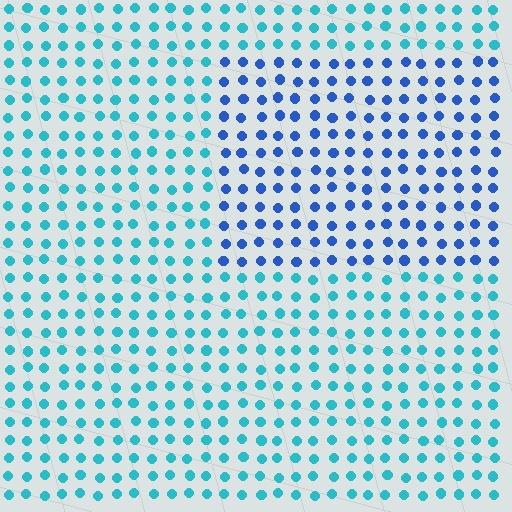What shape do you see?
I see a rectangle.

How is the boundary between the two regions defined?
The boundary is defined purely by a slight shift in hue (about 38 degrees). Spacing, size, and orientation are identical on both sides.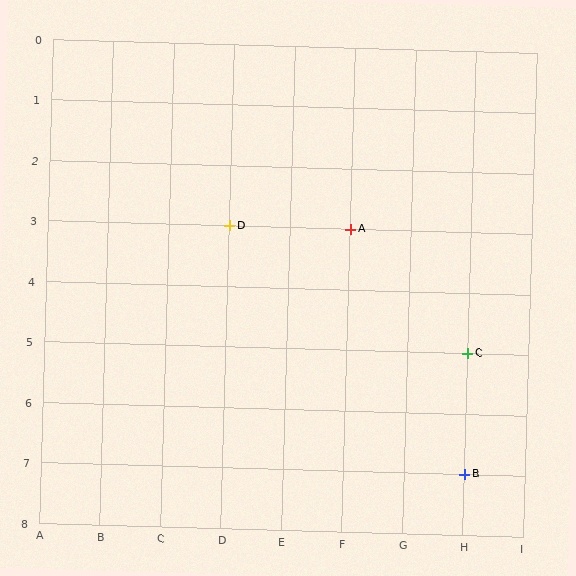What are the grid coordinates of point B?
Point B is at grid coordinates (H, 7).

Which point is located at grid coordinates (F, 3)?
Point A is at (F, 3).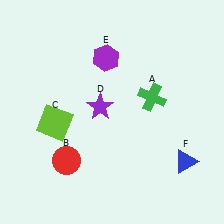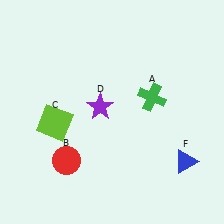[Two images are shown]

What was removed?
The purple hexagon (E) was removed in Image 2.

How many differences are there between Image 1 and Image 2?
There is 1 difference between the two images.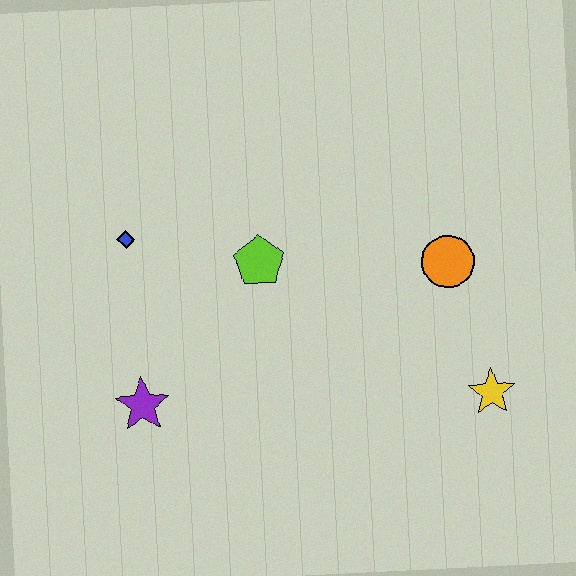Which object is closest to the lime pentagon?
The blue diamond is closest to the lime pentagon.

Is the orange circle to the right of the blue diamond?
Yes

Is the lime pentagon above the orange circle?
Yes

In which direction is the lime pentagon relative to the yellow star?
The lime pentagon is to the left of the yellow star.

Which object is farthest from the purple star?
The yellow star is farthest from the purple star.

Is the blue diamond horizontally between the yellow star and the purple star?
No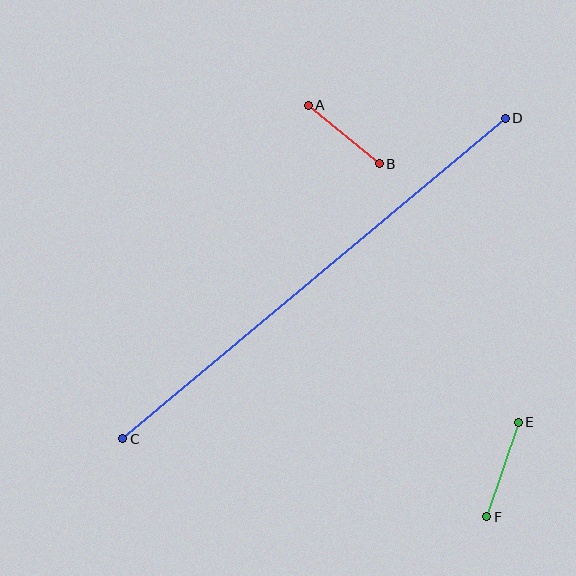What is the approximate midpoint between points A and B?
The midpoint is at approximately (344, 135) pixels.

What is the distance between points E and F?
The distance is approximately 100 pixels.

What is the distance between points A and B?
The distance is approximately 92 pixels.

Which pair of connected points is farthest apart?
Points C and D are farthest apart.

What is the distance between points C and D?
The distance is approximately 499 pixels.